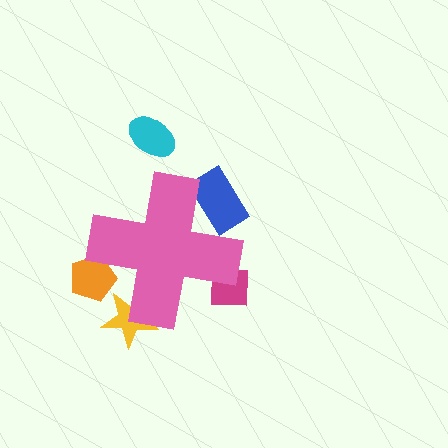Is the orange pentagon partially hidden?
Yes, the orange pentagon is partially hidden behind the pink cross.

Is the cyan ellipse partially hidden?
No, the cyan ellipse is fully visible.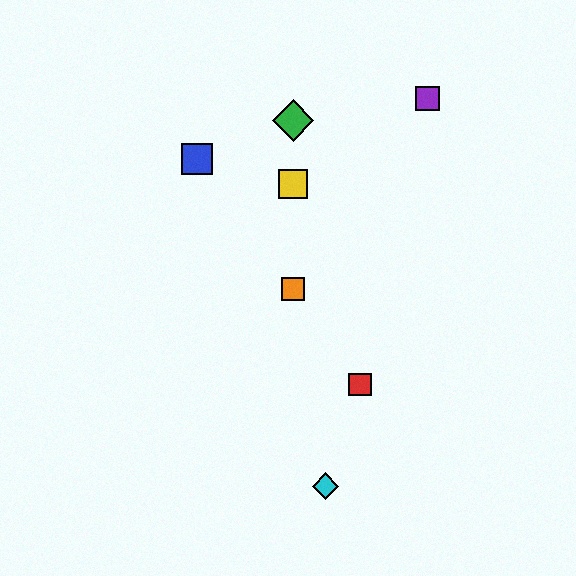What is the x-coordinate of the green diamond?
The green diamond is at x≈293.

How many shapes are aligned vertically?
3 shapes (the green diamond, the yellow square, the orange square) are aligned vertically.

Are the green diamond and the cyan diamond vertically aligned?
No, the green diamond is at x≈293 and the cyan diamond is at x≈325.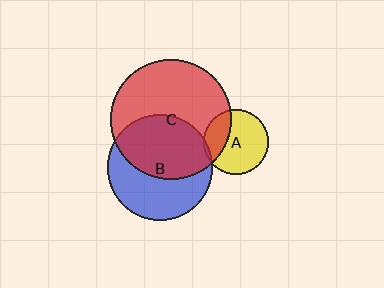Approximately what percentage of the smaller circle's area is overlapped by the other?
Approximately 30%.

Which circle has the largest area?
Circle C (red).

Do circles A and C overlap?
Yes.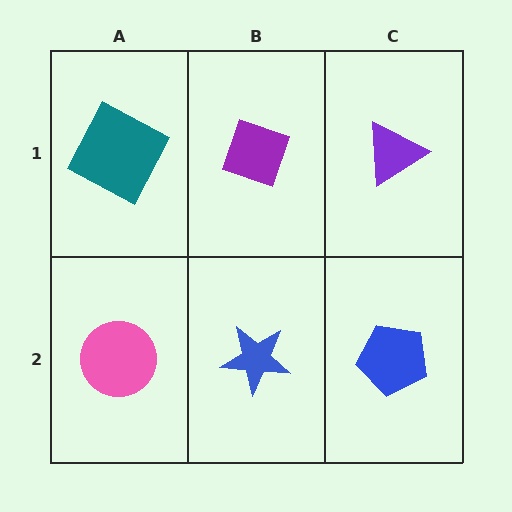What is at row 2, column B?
A blue star.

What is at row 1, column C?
A purple triangle.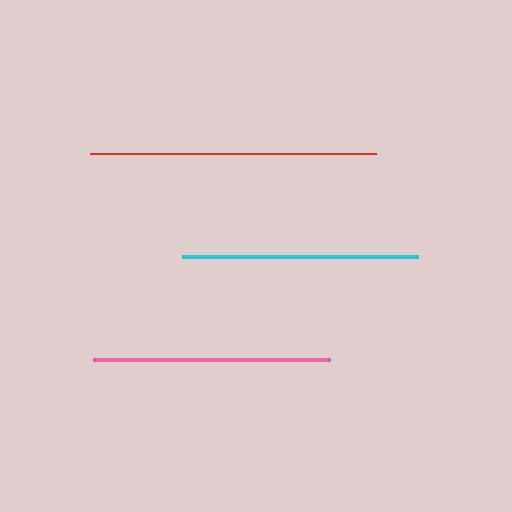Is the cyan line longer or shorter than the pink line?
The pink line is longer than the cyan line.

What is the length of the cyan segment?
The cyan segment is approximately 235 pixels long.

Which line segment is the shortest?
The cyan line is the shortest at approximately 235 pixels.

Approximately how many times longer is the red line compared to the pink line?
The red line is approximately 1.2 times the length of the pink line.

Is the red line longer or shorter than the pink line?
The red line is longer than the pink line.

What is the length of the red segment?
The red segment is approximately 285 pixels long.